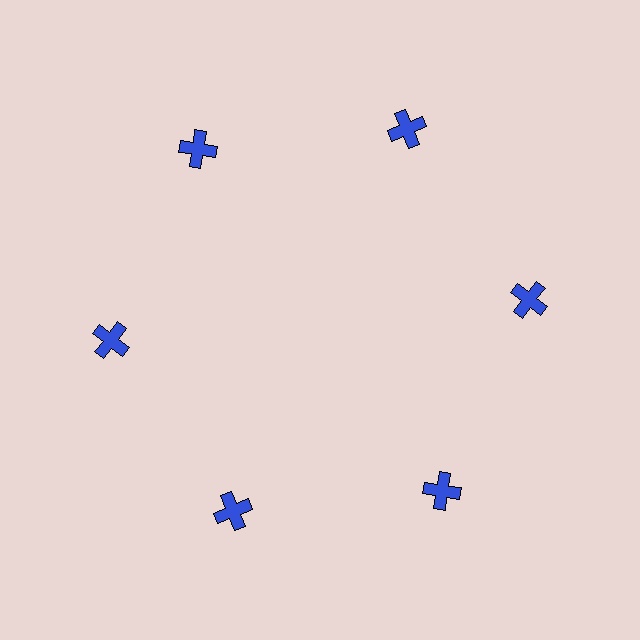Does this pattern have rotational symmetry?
Yes, this pattern has 6-fold rotational symmetry. It looks the same after rotating 60 degrees around the center.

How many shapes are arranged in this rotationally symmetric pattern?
There are 6 shapes, arranged in 6 groups of 1.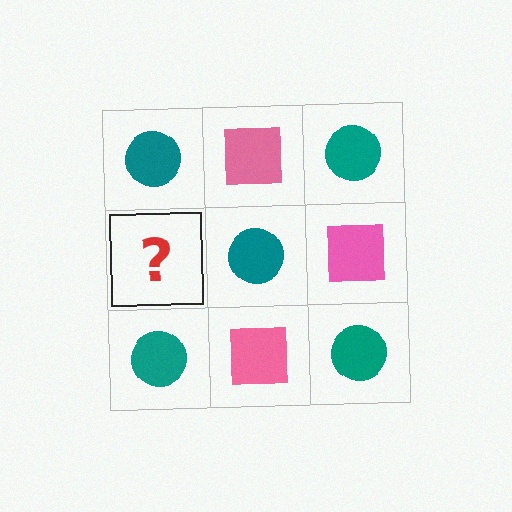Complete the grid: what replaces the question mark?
The question mark should be replaced with a pink square.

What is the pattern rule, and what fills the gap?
The rule is that it alternates teal circle and pink square in a checkerboard pattern. The gap should be filled with a pink square.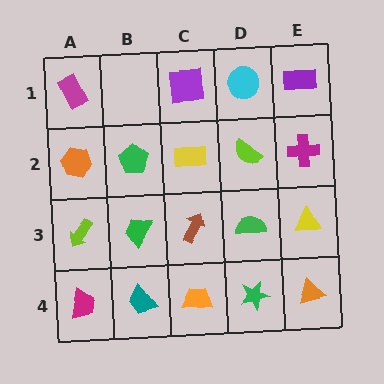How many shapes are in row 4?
5 shapes.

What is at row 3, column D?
A green semicircle.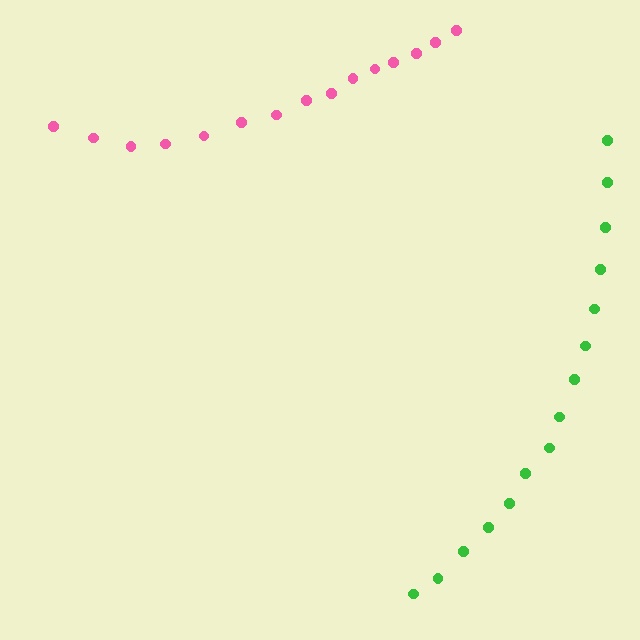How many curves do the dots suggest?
There are 2 distinct paths.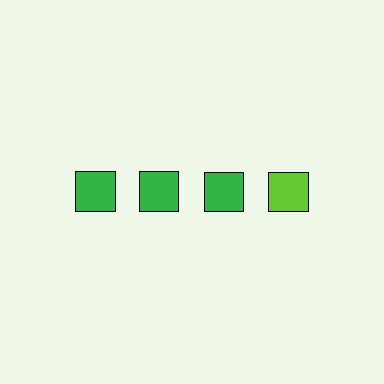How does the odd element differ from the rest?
It has a different color: lime instead of green.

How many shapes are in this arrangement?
There are 4 shapes arranged in a grid pattern.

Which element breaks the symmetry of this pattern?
The lime square in the top row, second from right column breaks the symmetry. All other shapes are green squares.